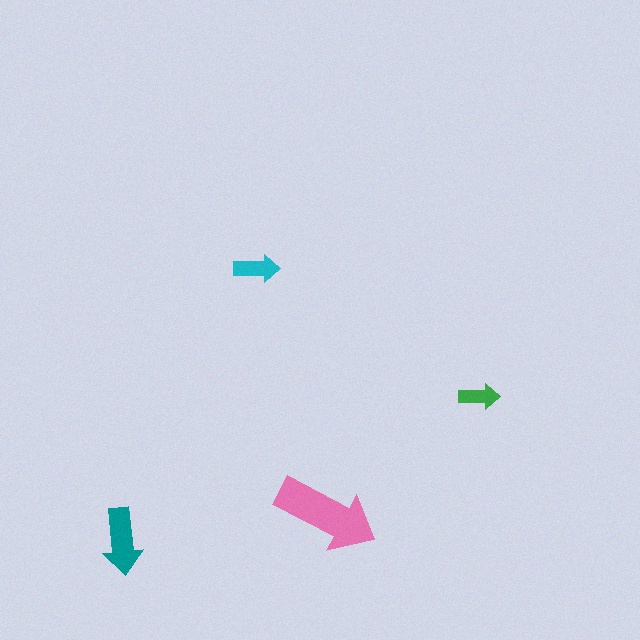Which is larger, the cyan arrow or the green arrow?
The cyan one.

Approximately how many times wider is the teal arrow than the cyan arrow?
About 1.5 times wider.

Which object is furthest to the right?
The green arrow is rightmost.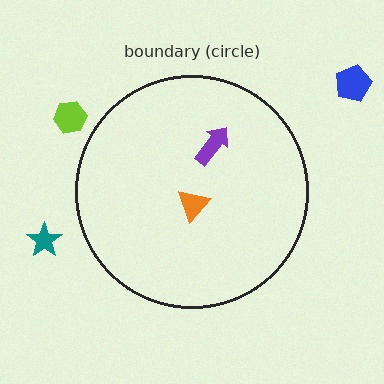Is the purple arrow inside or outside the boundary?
Inside.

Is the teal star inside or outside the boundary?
Outside.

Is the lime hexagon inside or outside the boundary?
Outside.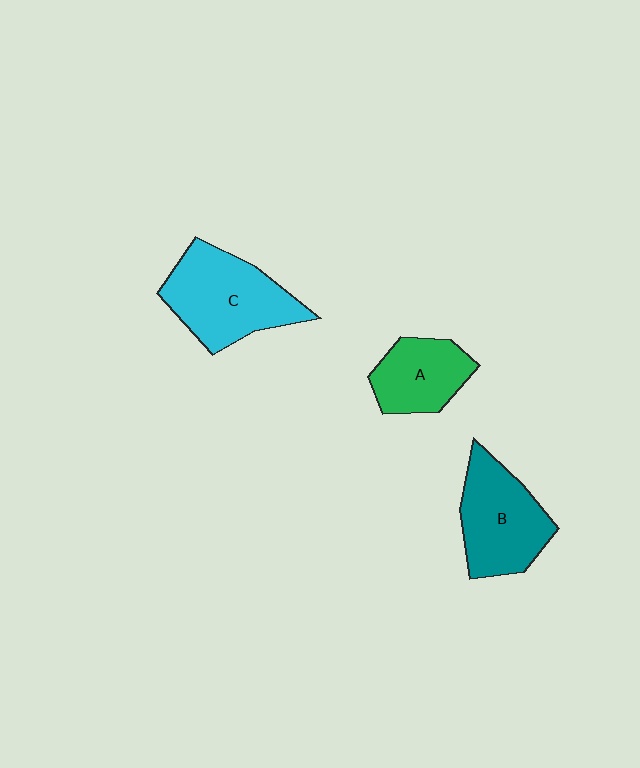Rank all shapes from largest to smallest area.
From largest to smallest: C (cyan), B (teal), A (green).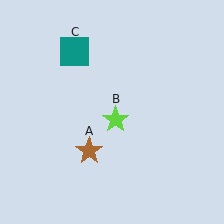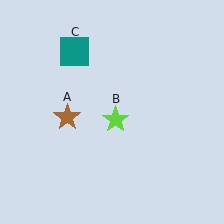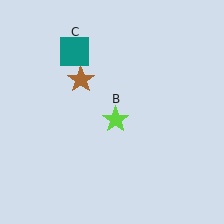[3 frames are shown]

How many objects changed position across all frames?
1 object changed position: brown star (object A).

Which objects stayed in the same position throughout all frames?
Lime star (object B) and teal square (object C) remained stationary.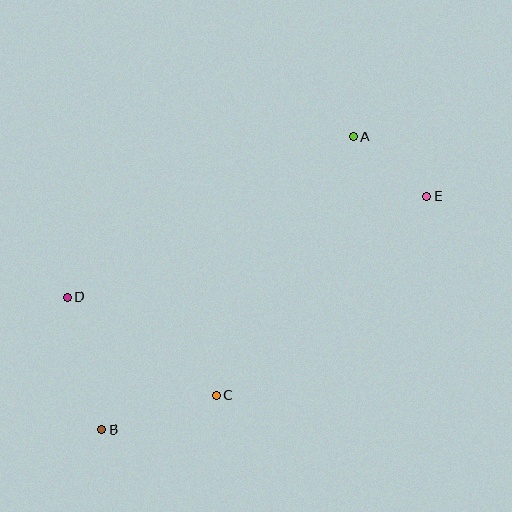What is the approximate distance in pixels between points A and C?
The distance between A and C is approximately 293 pixels.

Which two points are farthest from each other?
Points B and E are farthest from each other.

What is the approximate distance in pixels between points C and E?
The distance between C and E is approximately 290 pixels.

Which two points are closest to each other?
Points A and E are closest to each other.